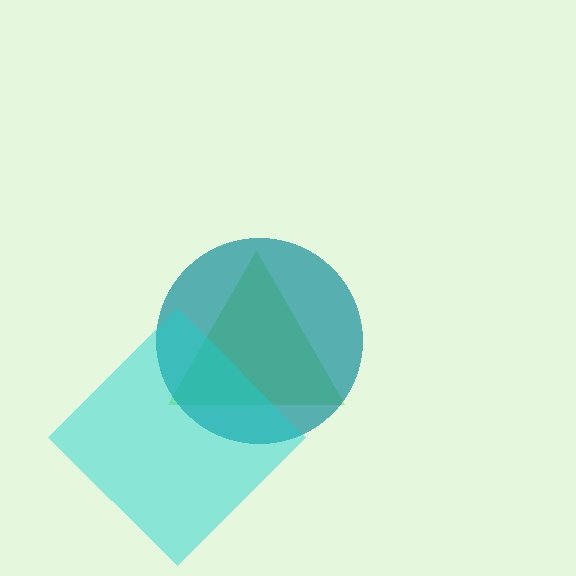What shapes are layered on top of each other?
The layered shapes are: a lime triangle, a teal circle, a cyan diamond.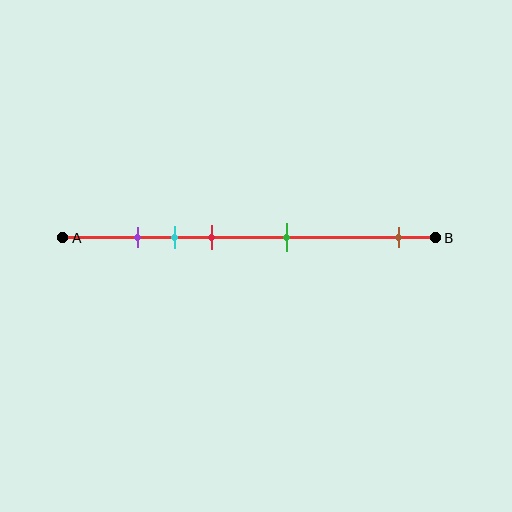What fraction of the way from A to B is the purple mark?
The purple mark is approximately 20% (0.2) of the way from A to B.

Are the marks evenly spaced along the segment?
No, the marks are not evenly spaced.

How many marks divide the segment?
There are 5 marks dividing the segment.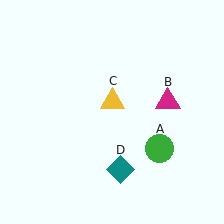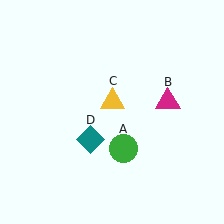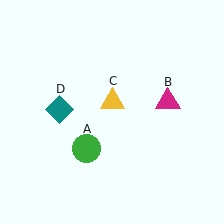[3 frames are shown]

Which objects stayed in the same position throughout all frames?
Magenta triangle (object B) and yellow triangle (object C) remained stationary.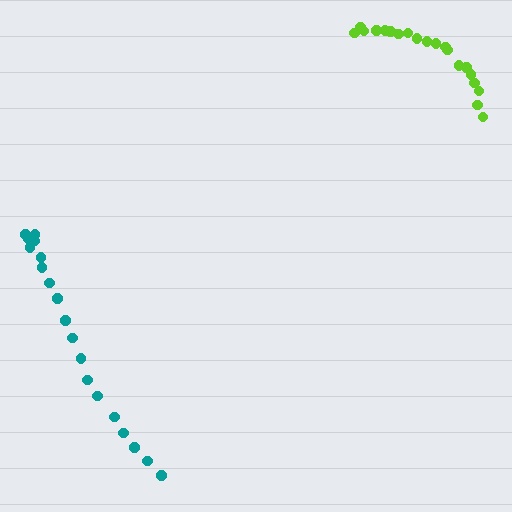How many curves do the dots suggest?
There are 2 distinct paths.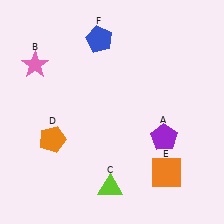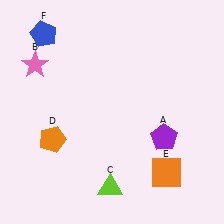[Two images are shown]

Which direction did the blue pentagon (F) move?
The blue pentagon (F) moved left.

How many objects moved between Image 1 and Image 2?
1 object moved between the two images.